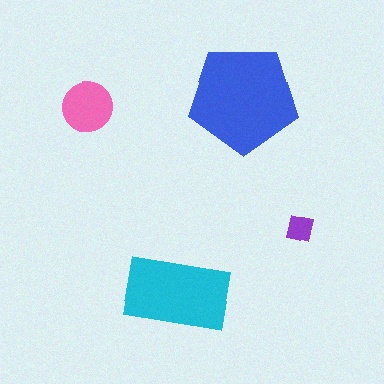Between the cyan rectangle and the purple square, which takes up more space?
The cyan rectangle.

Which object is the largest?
The blue pentagon.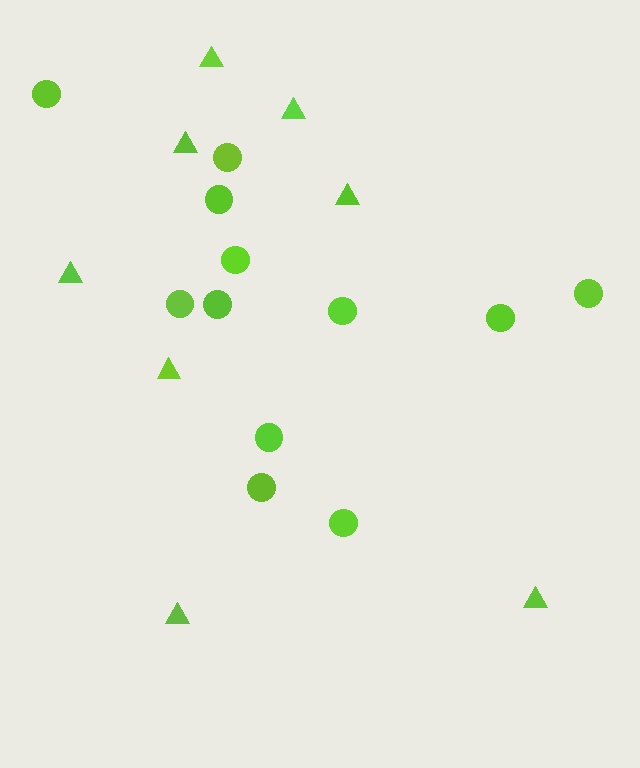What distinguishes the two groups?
There are 2 groups: one group of circles (12) and one group of triangles (8).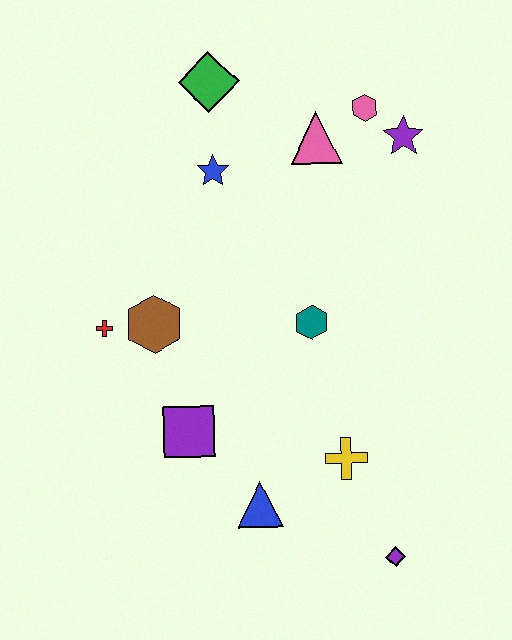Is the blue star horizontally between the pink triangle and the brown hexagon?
Yes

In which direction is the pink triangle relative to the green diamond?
The pink triangle is to the right of the green diamond.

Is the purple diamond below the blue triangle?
Yes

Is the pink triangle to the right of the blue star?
Yes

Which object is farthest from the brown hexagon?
The purple diamond is farthest from the brown hexagon.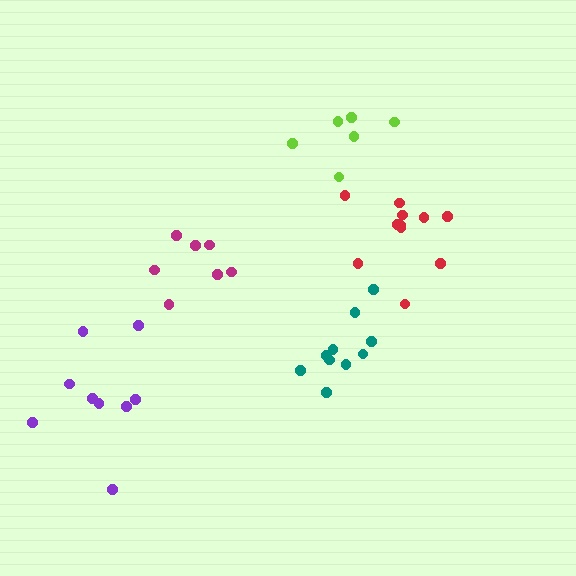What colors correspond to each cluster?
The clusters are colored: lime, purple, red, teal, magenta.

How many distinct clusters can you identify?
There are 5 distinct clusters.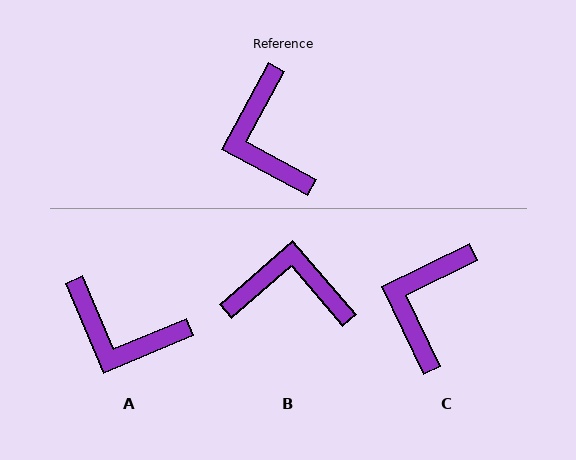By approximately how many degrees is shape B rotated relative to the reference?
Approximately 111 degrees clockwise.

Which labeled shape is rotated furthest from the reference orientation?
B, about 111 degrees away.